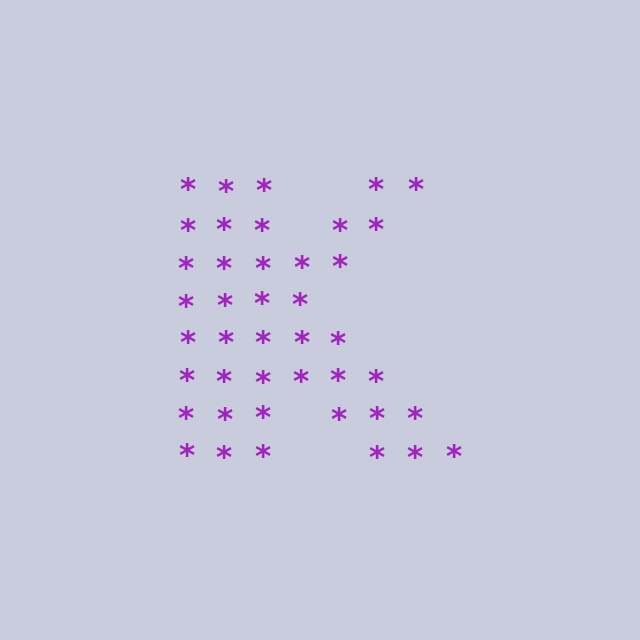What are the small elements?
The small elements are asterisks.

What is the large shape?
The large shape is the letter K.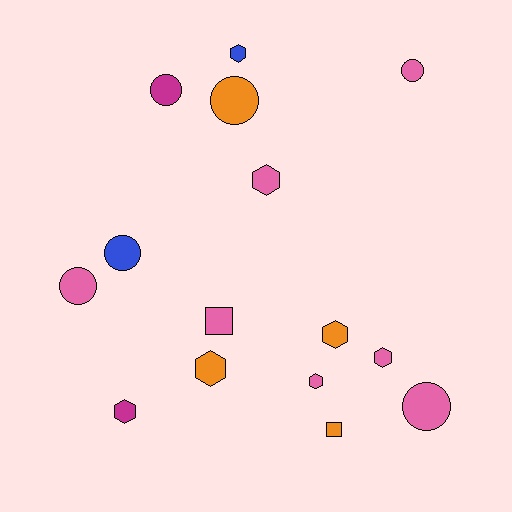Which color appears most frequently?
Pink, with 7 objects.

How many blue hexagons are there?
There is 1 blue hexagon.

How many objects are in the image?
There are 15 objects.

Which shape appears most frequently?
Hexagon, with 7 objects.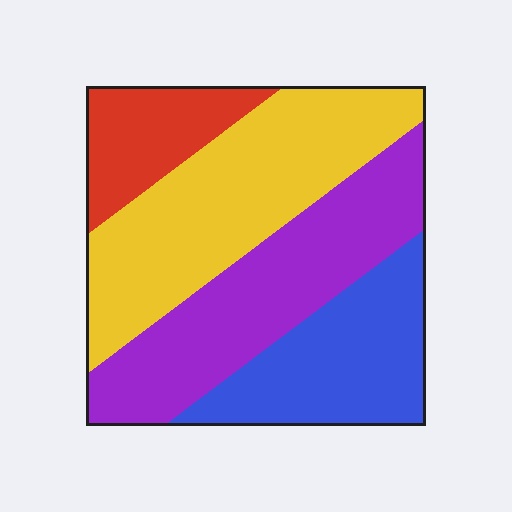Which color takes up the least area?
Red, at roughly 15%.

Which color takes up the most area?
Yellow, at roughly 35%.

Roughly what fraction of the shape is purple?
Purple covers 30% of the shape.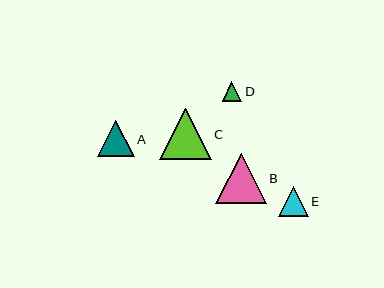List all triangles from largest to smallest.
From largest to smallest: C, B, A, E, D.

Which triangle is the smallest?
Triangle D is the smallest with a size of approximately 20 pixels.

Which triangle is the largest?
Triangle C is the largest with a size of approximately 52 pixels.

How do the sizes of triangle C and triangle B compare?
Triangle C and triangle B are approximately the same size.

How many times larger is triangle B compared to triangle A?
Triangle B is approximately 1.4 times the size of triangle A.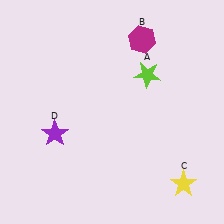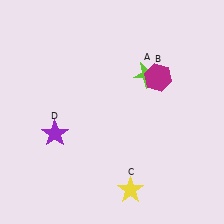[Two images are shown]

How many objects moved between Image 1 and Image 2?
2 objects moved between the two images.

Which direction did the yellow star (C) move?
The yellow star (C) moved left.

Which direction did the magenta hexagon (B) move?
The magenta hexagon (B) moved down.